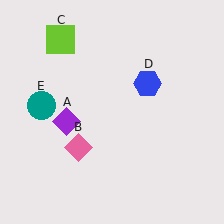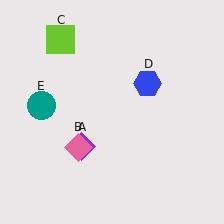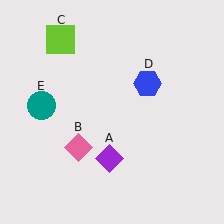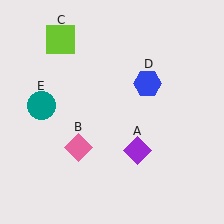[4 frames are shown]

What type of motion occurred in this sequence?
The purple diamond (object A) rotated counterclockwise around the center of the scene.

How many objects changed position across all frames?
1 object changed position: purple diamond (object A).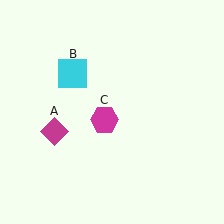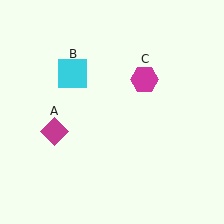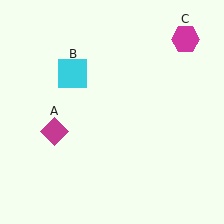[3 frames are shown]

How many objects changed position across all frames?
1 object changed position: magenta hexagon (object C).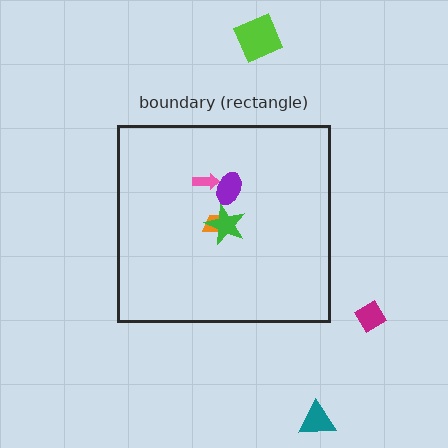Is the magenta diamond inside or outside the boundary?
Outside.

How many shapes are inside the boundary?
4 inside, 3 outside.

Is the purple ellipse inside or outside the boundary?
Inside.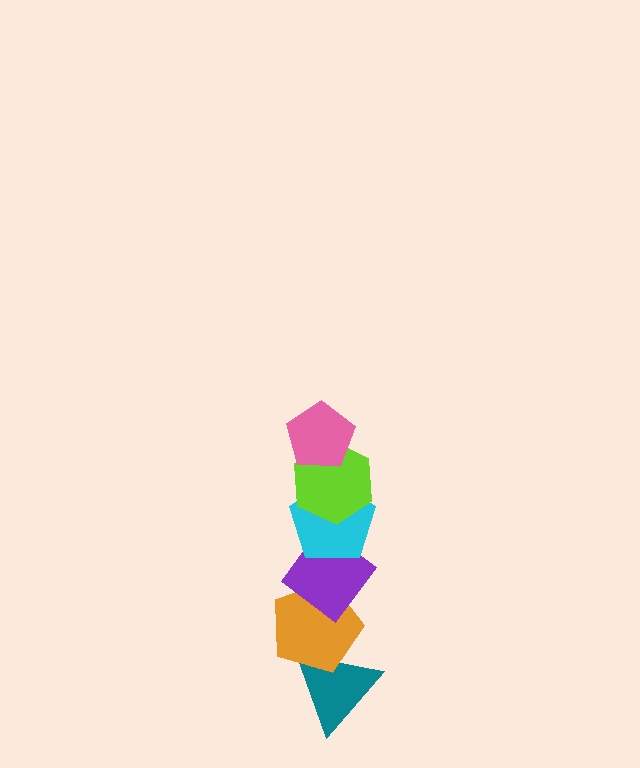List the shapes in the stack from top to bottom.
From top to bottom: the pink pentagon, the lime hexagon, the cyan pentagon, the purple diamond, the orange pentagon, the teal triangle.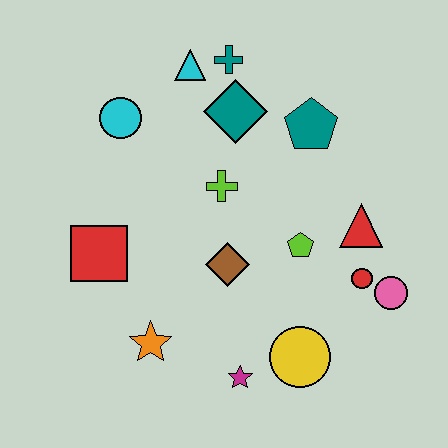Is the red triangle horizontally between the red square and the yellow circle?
No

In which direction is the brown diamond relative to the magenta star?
The brown diamond is above the magenta star.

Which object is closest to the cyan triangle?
The teal cross is closest to the cyan triangle.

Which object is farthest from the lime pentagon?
The cyan circle is farthest from the lime pentagon.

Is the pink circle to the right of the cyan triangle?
Yes